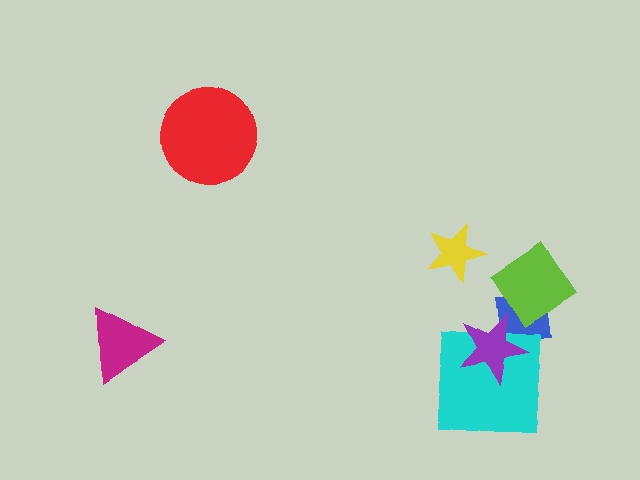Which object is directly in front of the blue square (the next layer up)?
The cyan square is directly in front of the blue square.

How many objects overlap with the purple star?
2 objects overlap with the purple star.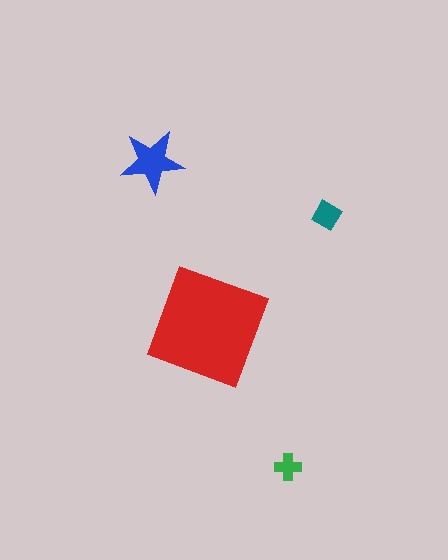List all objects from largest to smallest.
The red square, the blue star, the teal diamond, the green cross.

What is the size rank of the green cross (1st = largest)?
4th.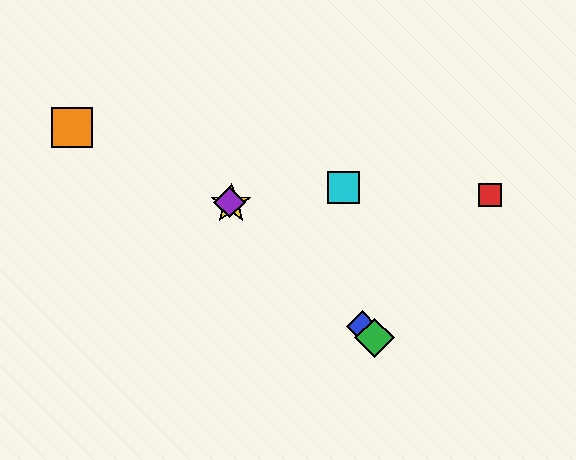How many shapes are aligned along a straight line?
4 shapes (the blue diamond, the green diamond, the yellow star, the purple diamond) are aligned along a straight line.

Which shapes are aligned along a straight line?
The blue diamond, the green diamond, the yellow star, the purple diamond are aligned along a straight line.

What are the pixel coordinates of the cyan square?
The cyan square is at (343, 188).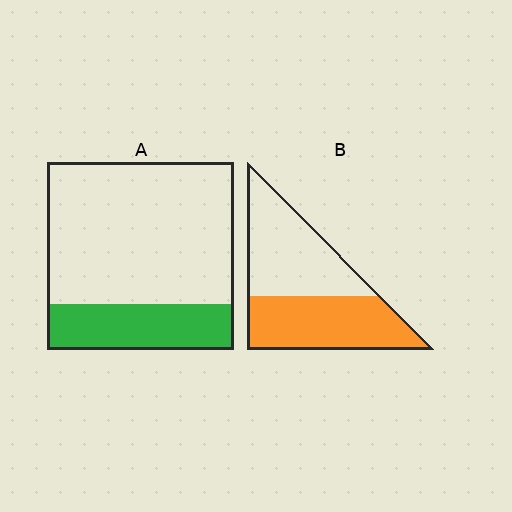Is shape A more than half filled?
No.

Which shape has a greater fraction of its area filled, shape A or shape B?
Shape B.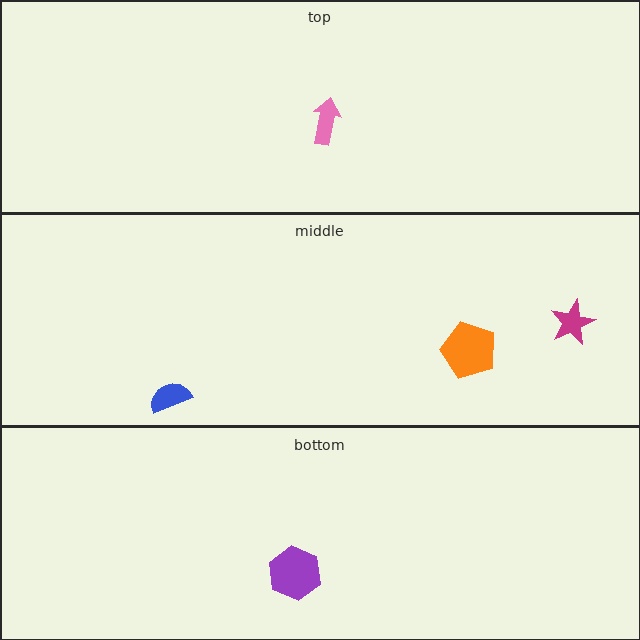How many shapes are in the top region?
1.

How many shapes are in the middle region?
3.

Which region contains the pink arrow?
The top region.